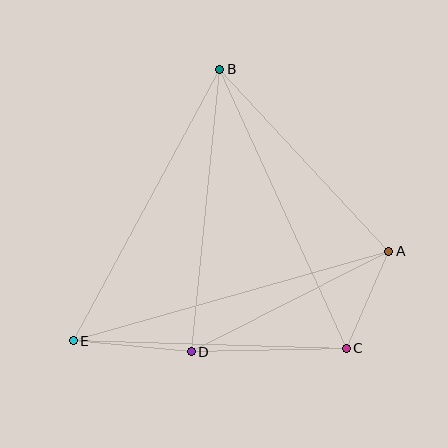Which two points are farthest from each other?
Points A and E are farthest from each other.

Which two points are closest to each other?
Points A and C are closest to each other.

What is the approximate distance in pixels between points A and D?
The distance between A and D is approximately 221 pixels.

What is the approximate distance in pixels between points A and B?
The distance between A and B is approximately 248 pixels.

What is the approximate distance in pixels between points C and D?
The distance between C and D is approximately 155 pixels.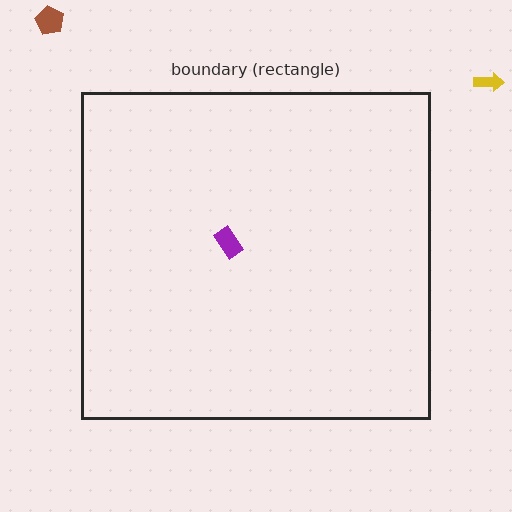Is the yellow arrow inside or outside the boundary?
Outside.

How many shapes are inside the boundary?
1 inside, 2 outside.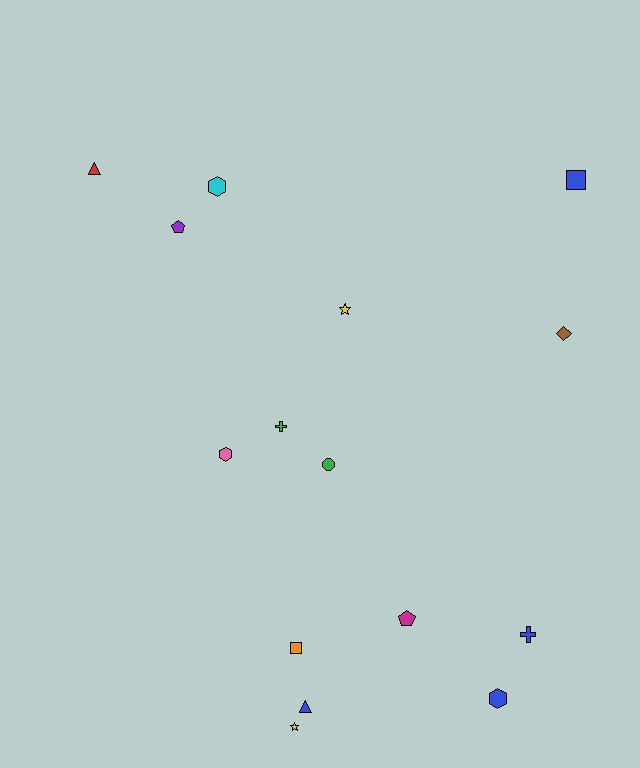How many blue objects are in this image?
There are 4 blue objects.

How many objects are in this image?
There are 15 objects.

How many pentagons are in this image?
There are 2 pentagons.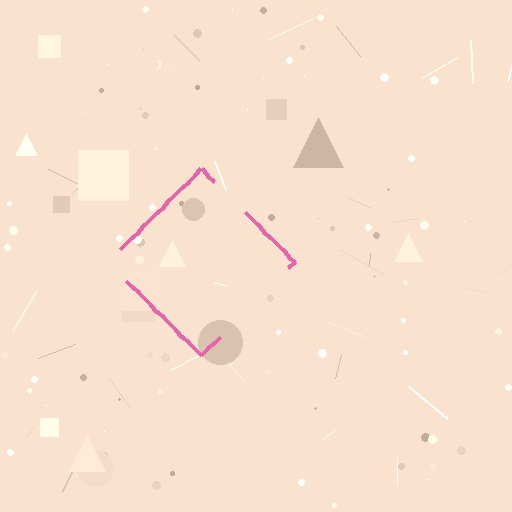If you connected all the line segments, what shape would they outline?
They would outline a diamond.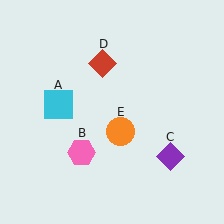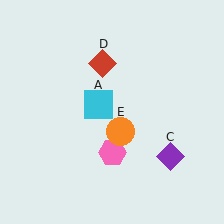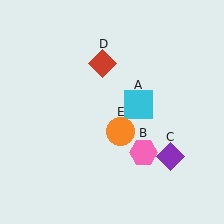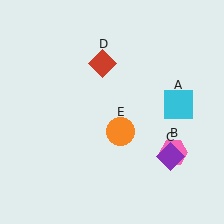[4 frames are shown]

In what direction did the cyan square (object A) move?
The cyan square (object A) moved right.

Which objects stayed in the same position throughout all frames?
Purple diamond (object C) and red diamond (object D) and orange circle (object E) remained stationary.